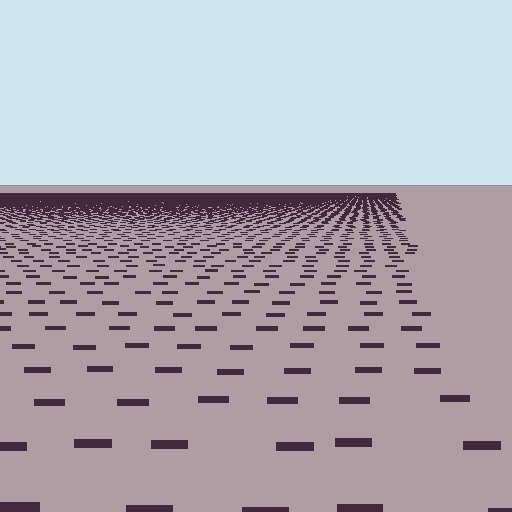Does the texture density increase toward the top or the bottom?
Density increases toward the top.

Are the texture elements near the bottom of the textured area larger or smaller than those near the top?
Larger. Near the bottom, elements are closer to the viewer and appear at a bigger on-screen size.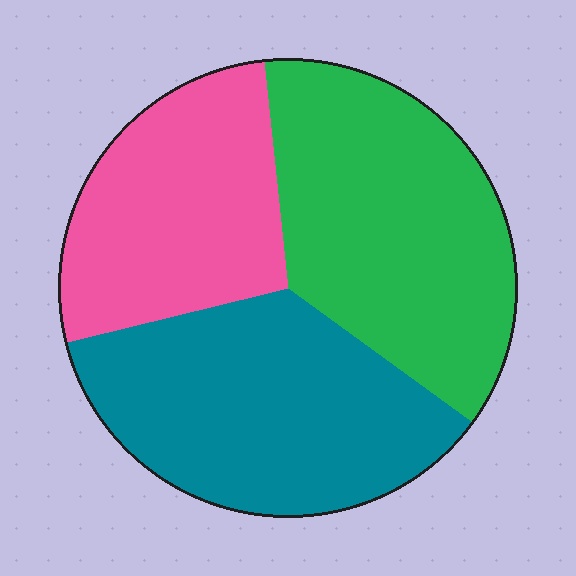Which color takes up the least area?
Pink, at roughly 25%.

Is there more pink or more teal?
Teal.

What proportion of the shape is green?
Green takes up between a quarter and a half of the shape.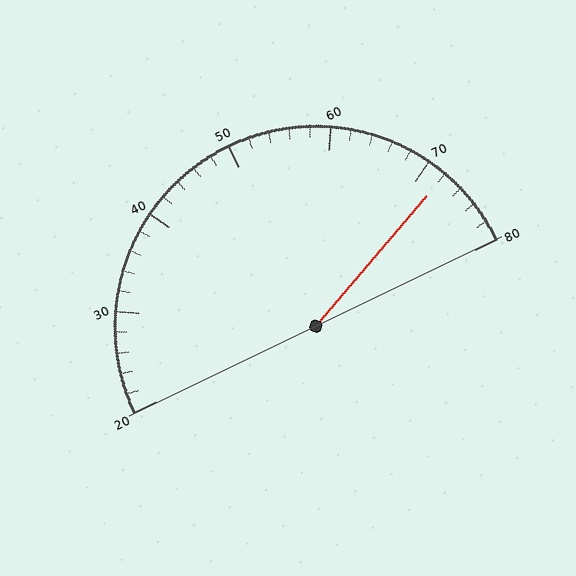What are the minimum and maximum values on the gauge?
The gauge ranges from 20 to 80.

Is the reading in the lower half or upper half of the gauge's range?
The reading is in the upper half of the range (20 to 80).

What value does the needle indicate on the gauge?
The needle indicates approximately 72.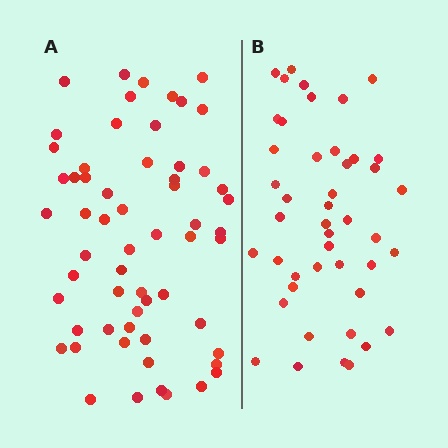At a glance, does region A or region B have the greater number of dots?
Region A (the left region) has more dots.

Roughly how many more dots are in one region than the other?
Region A has approximately 15 more dots than region B.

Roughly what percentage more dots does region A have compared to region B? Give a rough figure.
About 35% more.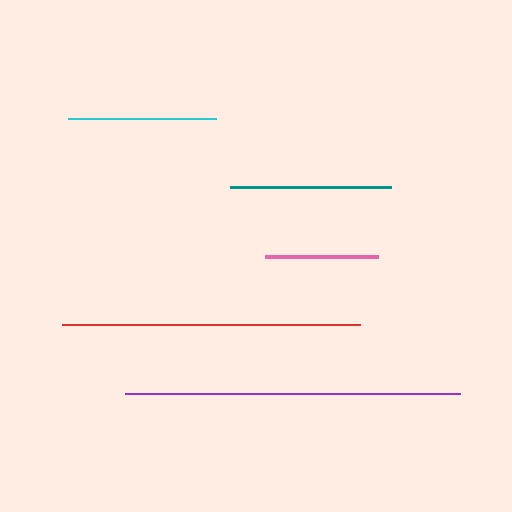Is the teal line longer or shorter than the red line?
The red line is longer than the teal line.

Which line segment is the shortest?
The pink line is the shortest at approximately 113 pixels.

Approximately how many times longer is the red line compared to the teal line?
The red line is approximately 1.8 times the length of the teal line.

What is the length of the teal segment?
The teal segment is approximately 162 pixels long.